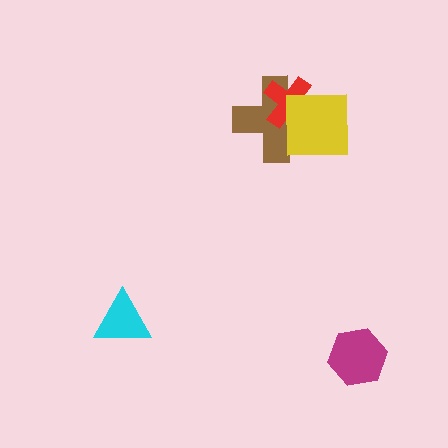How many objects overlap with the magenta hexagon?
0 objects overlap with the magenta hexagon.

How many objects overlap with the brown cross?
2 objects overlap with the brown cross.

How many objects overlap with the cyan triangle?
0 objects overlap with the cyan triangle.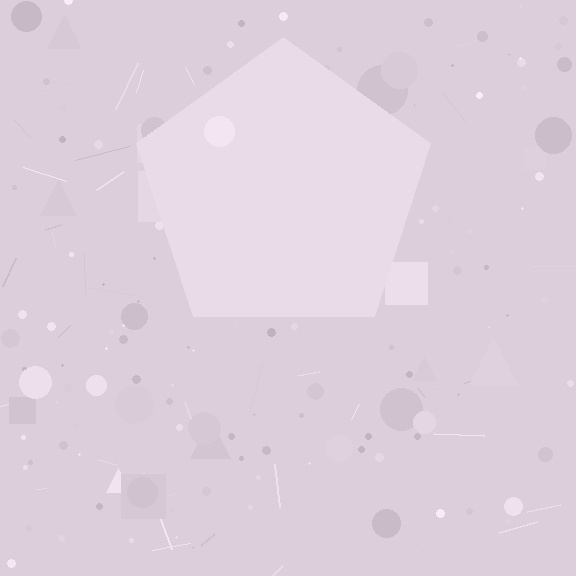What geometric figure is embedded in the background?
A pentagon is embedded in the background.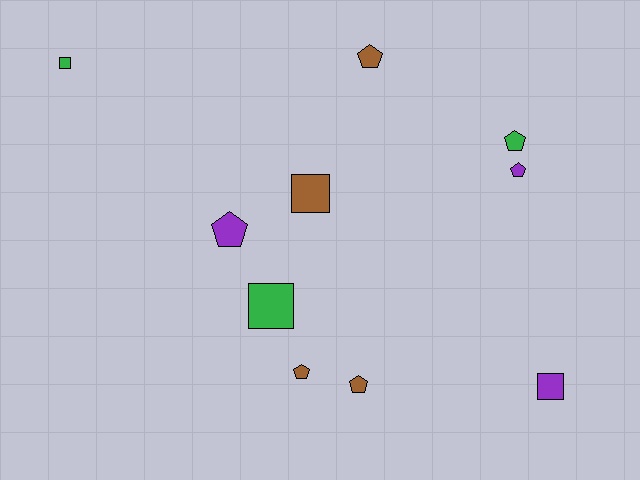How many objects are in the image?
There are 10 objects.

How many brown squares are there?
There is 1 brown square.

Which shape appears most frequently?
Pentagon, with 6 objects.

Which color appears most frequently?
Brown, with 4 objects.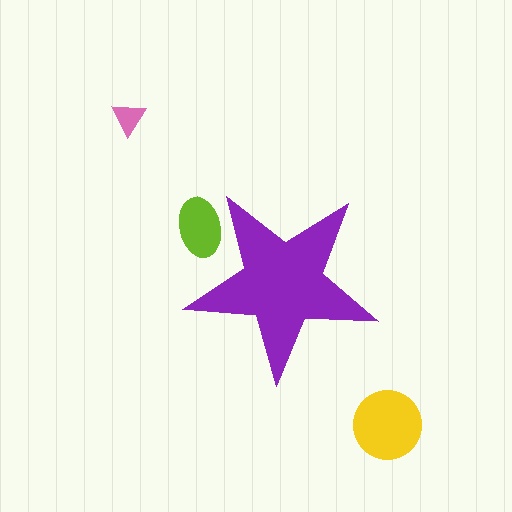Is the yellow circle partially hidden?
No, the yellow circle is fully visible.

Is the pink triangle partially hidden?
No, the pink triangle is fully visible.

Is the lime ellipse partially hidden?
Yes, the lime ellipse is partially hidden behind the purple star.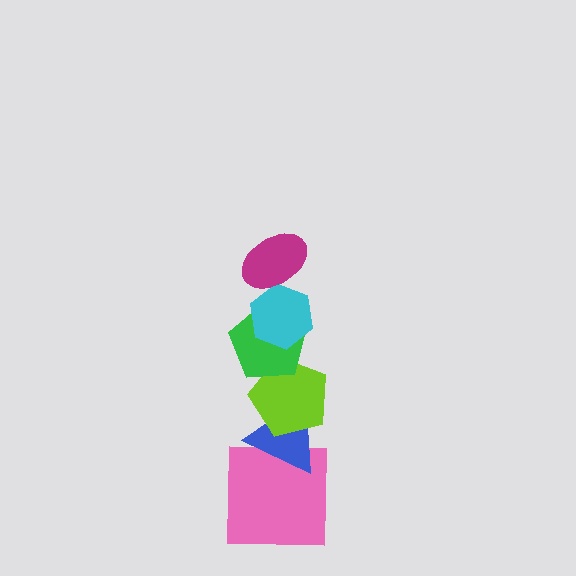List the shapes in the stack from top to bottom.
From top to bottom: the magenta ellipse, the cyan hexagon, the green pentagon, the lime pentagon, the blue triangle, the pink square.